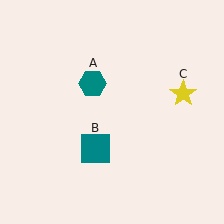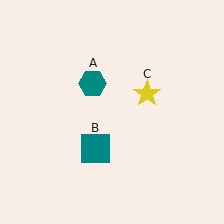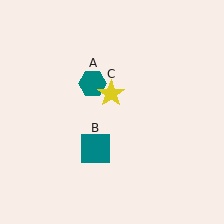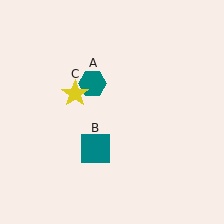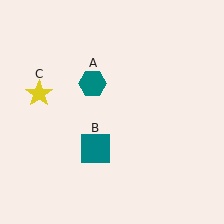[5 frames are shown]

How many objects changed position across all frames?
1 object changed position: yellow star (object C).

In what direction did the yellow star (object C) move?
The yellow star (object C) moved left.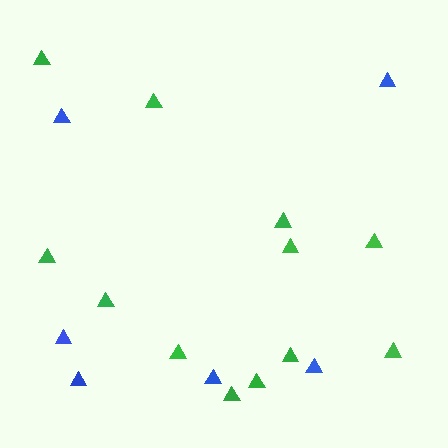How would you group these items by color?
There are 2 groups: one group of green triangles (12) and one group of blue triangles (6).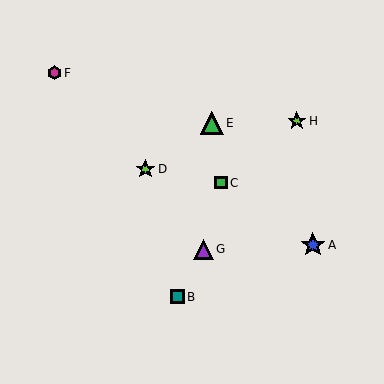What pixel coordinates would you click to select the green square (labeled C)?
Click at (221, 183) to select the green square C.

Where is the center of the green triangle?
The center of the green triangle is at (212, 123).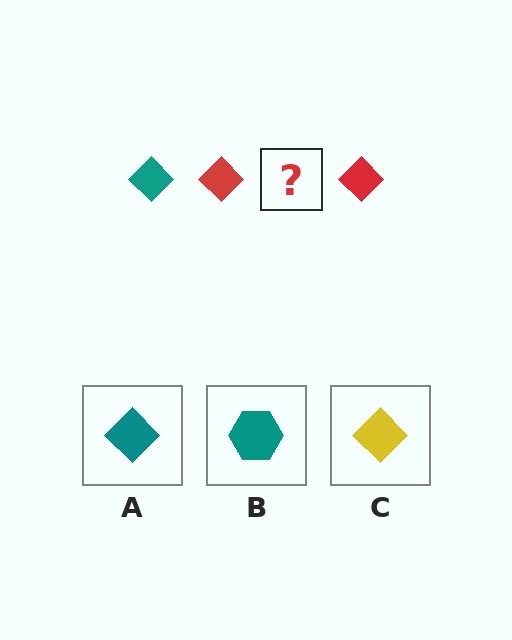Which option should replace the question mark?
Option A.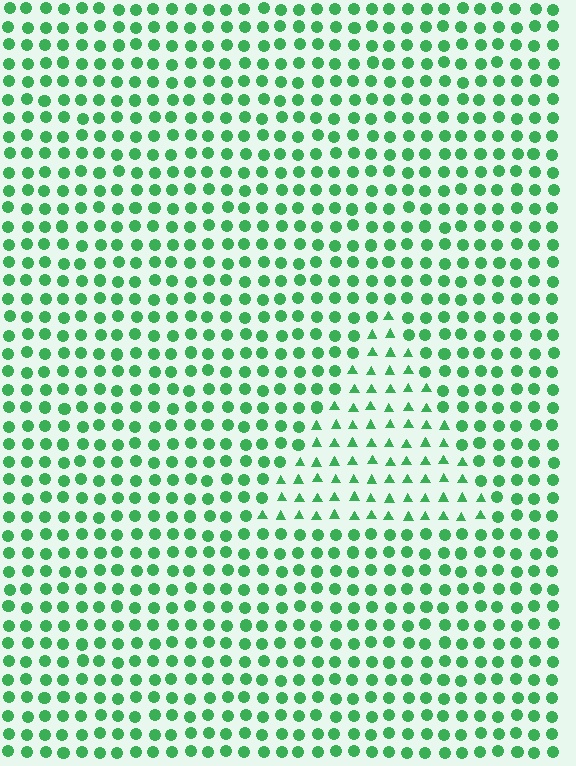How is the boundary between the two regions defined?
The boundary is defined by a change in element shape: triangles inside vs. circles outside. All elements share the same color and spacing.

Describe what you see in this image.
The image is filled with small green elements arranged in a uniform grid. A triangle-shaped region contains triangles, while the surrounding area contains circles. The boundary is defined purely by the change in element shape.